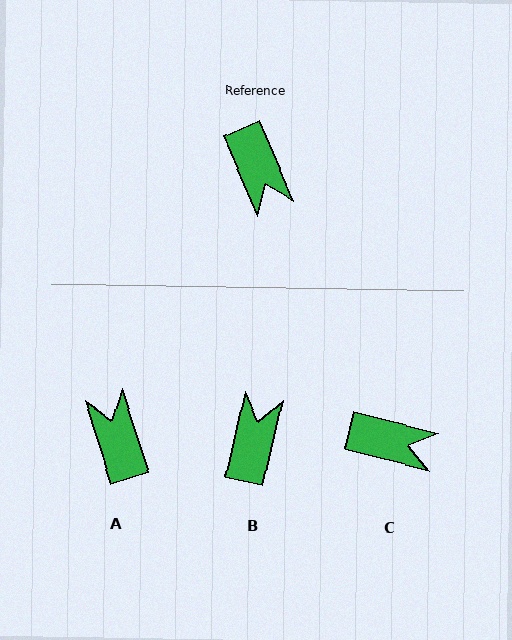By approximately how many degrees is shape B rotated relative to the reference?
Approximately 144 degrees counter-clockwise.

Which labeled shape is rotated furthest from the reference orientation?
A, about 174 degrees away.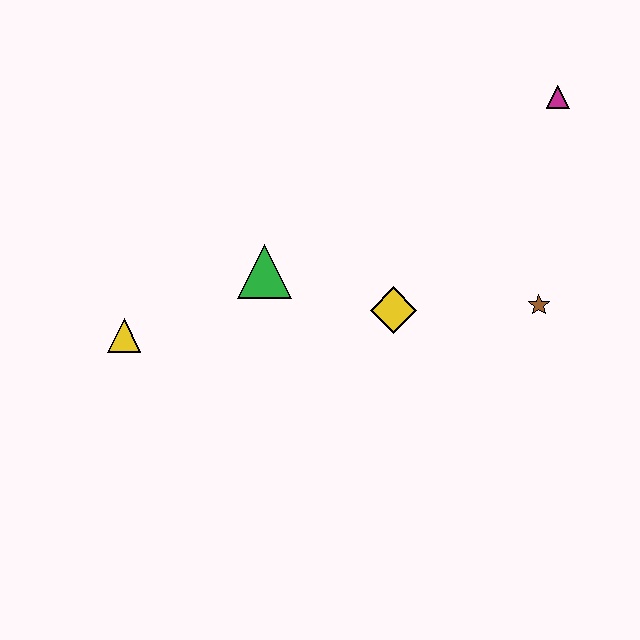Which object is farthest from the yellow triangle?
The magenta triangle is farthest from the yellow triangle.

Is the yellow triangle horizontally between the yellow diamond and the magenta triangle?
No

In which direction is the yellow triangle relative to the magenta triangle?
The yellow triangle is to the left of the magenta triangle.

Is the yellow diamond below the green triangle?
Yes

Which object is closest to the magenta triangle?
The brown star is closest to the magenta triangle.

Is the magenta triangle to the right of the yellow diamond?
Yes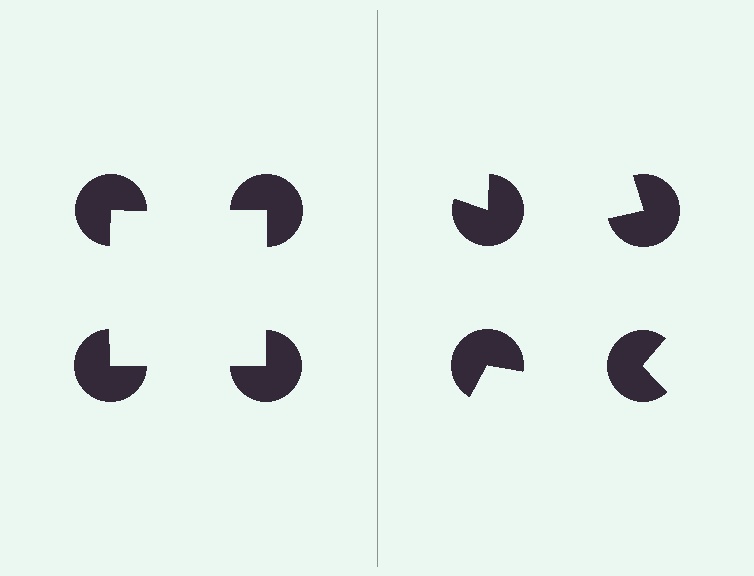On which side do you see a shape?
An illusory square appears on the left side. On the right side the wedge cuts are rotated, so no coherent shape forms.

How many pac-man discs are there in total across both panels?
8 — 4 on each side.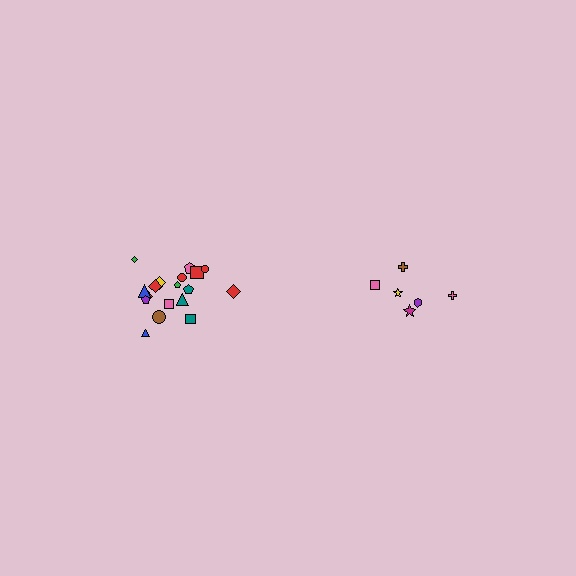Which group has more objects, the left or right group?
The left group.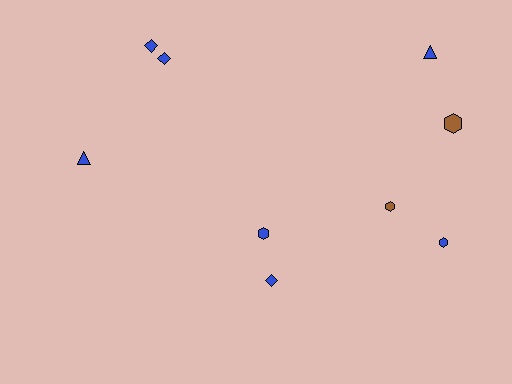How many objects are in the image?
There are 9 objects.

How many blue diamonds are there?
There are 3 blue diamonds.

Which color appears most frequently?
Blue, with 7 objects.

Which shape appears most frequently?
Hexagon, with 4 objects.